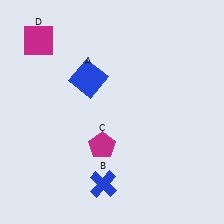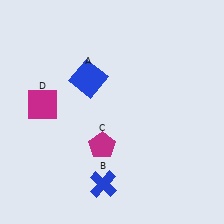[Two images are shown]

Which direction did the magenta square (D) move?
The magenta square (D) moved down.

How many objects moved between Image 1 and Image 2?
1 object moved between the two images.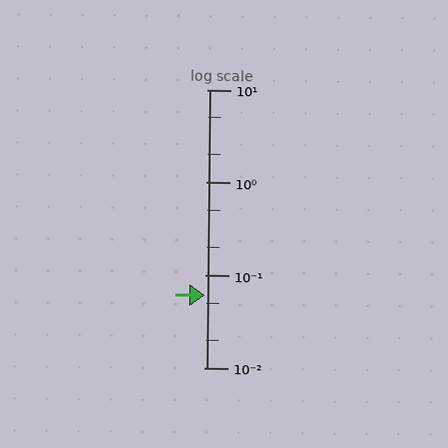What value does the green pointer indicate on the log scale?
The pointer indicates approximately 0.06.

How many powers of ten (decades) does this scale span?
The scale spans 3 decades, from 0.01 to 10.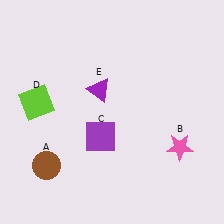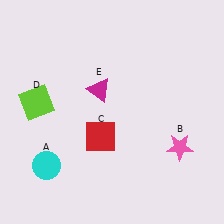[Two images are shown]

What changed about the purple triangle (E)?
In Image 1, E is purple. In Image 2, it changed to magenta.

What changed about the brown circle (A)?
In Image 1, A is brown. In Image 2, it changed to cyan.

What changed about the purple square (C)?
In Image 1, C is purple. In Image 2, it changed to red.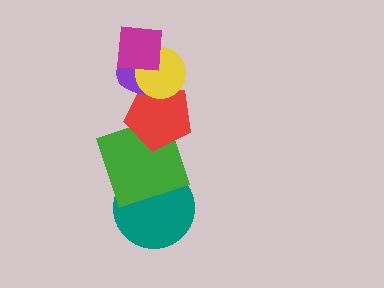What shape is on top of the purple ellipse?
The yellow circle is on top of the purple ellipse.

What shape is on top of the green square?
The red pentagon is on top of the green square.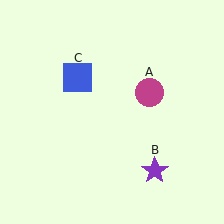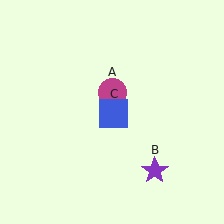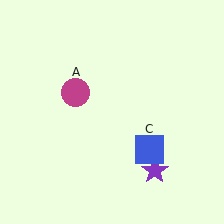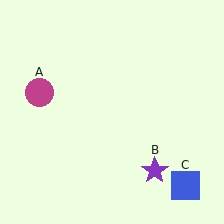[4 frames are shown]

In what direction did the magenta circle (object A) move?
The magenta circle (object A) moved left.